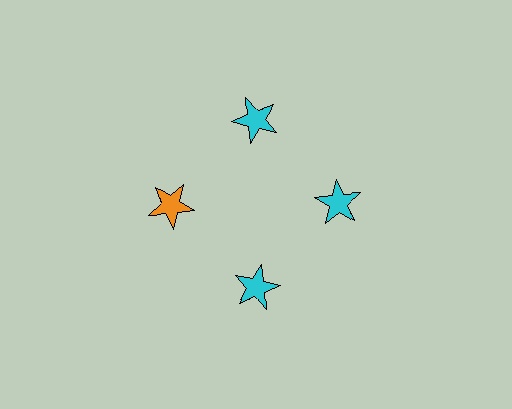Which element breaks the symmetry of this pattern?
The orange star at roughly the 9 o'clock position breaks the symmetry. All other shapes are cyan stars.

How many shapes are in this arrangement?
There are 4 shapes arranged in a ring pattern.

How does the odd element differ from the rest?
It has a different color: orange instead of cyan.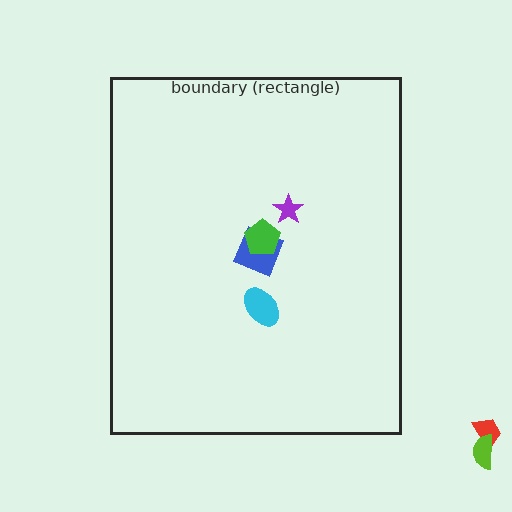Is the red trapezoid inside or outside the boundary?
Outside.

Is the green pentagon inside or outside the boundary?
Inside.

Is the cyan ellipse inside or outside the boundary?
Inside.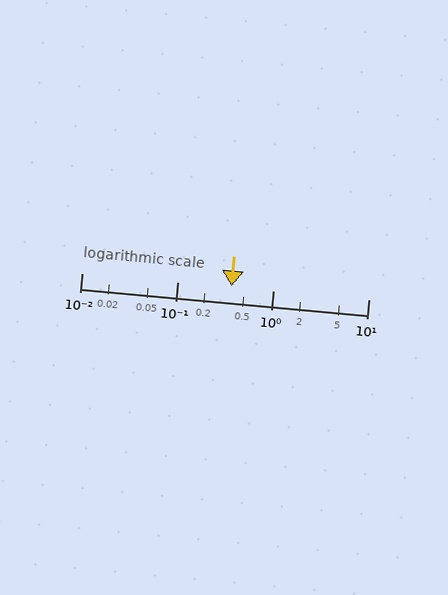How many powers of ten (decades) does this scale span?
The scale spans 3 decades, from 0.01 to 10.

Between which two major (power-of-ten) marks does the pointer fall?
The pointer is between 0.1 and 1.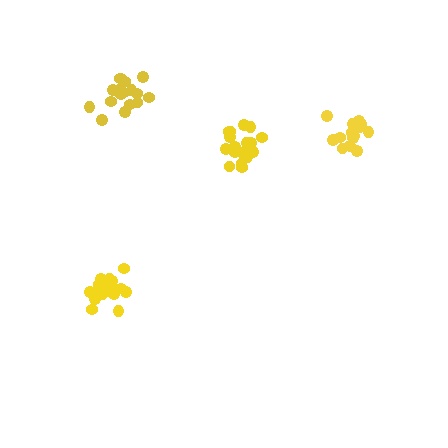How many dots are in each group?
Group 1: 20 dots, Group 2: 17 dots, Group 3: 17 dots, Group 4: 15 dots (69 total).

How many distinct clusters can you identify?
There are 4 distinct clusters.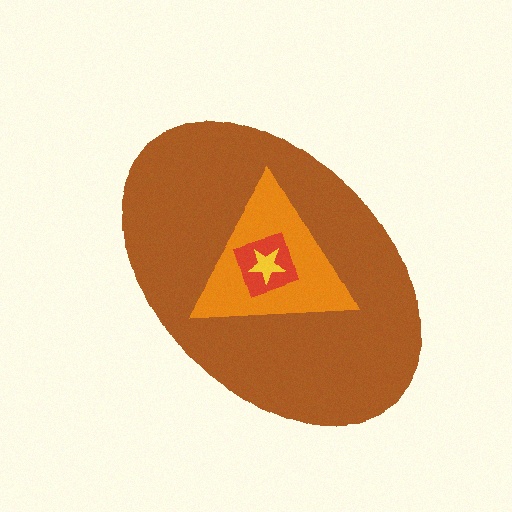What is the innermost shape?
The yellow star.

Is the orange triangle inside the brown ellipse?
Yes.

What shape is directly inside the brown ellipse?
The orange triangle.